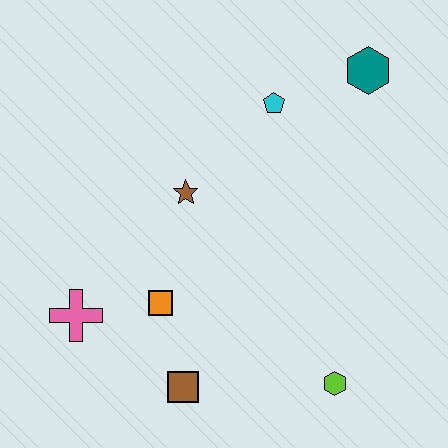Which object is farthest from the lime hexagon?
The teal hexagon is farthest from the lime hexagon.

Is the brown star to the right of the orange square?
Yes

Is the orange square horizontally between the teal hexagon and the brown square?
No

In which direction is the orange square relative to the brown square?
The orange square is above the brown square.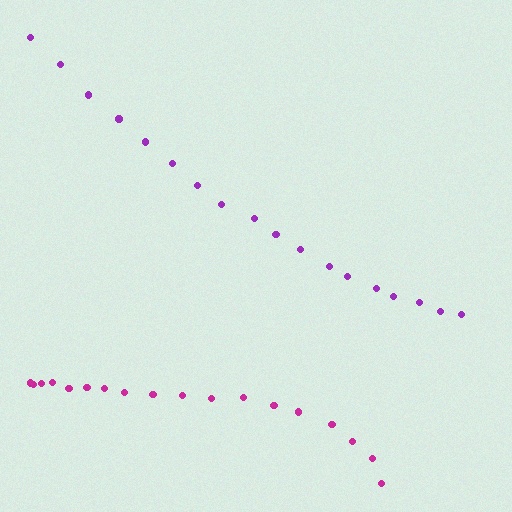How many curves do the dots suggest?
There are 2 distinct paths.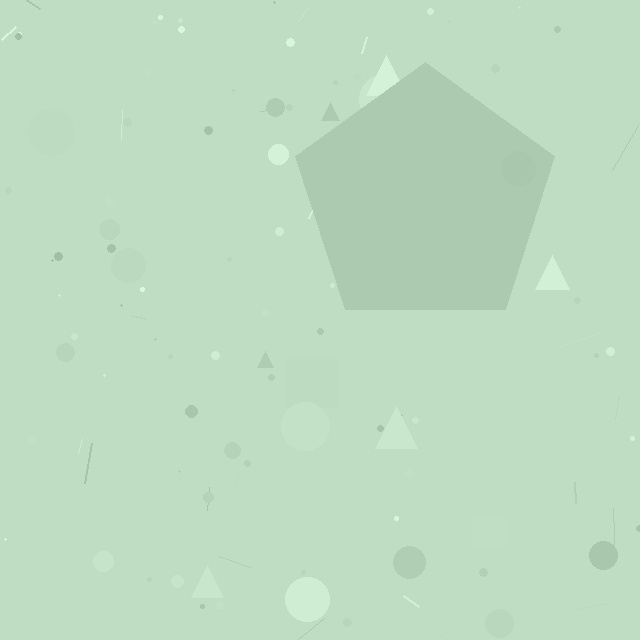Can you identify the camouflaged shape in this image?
The camouflaged shape is a pentagon.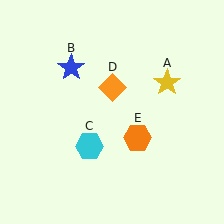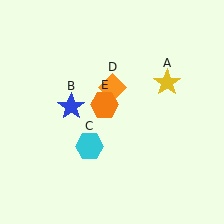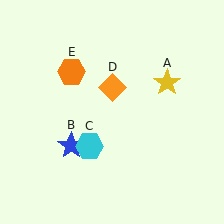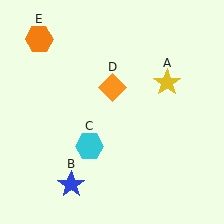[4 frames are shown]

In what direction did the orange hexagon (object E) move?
The orange hexagon (object E) moved up and to the left.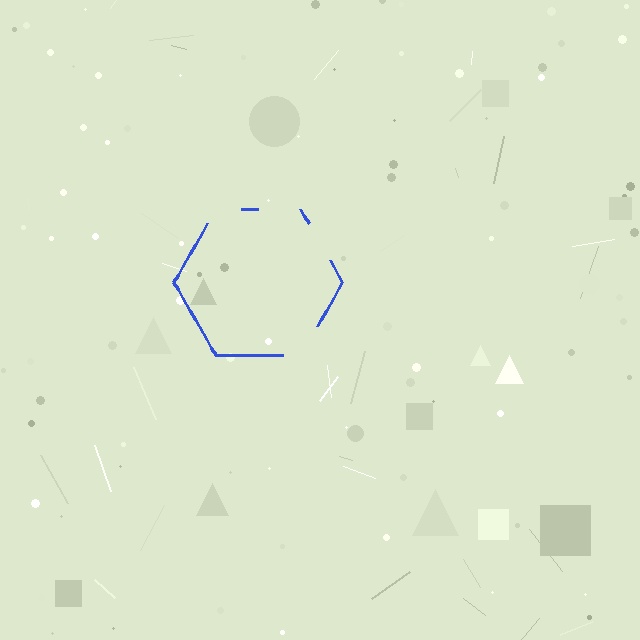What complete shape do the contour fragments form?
The contour fragments form a hexagon.